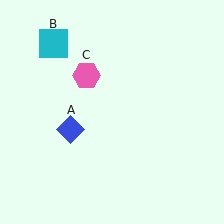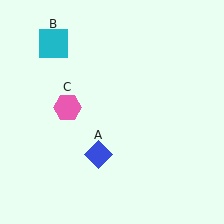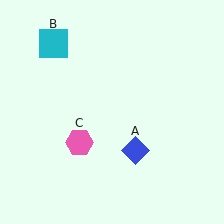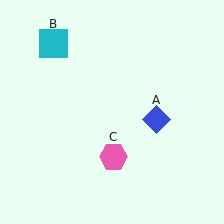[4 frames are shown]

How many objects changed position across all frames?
2 objects changed position: blue diamond (object A), pink hexagon (object C).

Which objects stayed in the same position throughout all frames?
Cyan square (object B) remained stationary.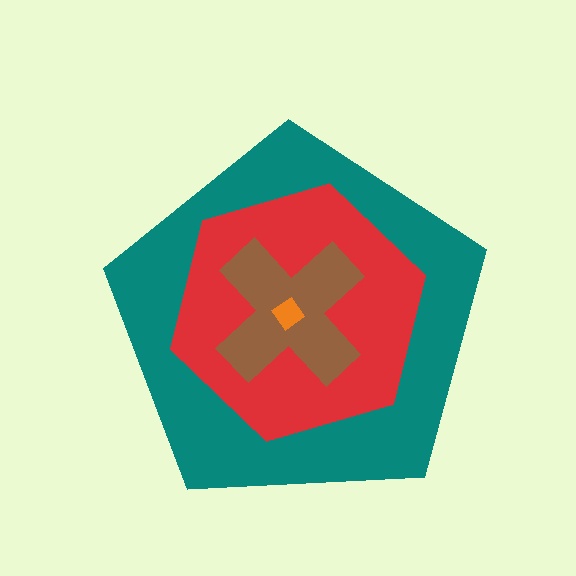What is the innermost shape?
The orange diamond.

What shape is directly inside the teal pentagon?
The red hexagon.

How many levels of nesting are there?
4.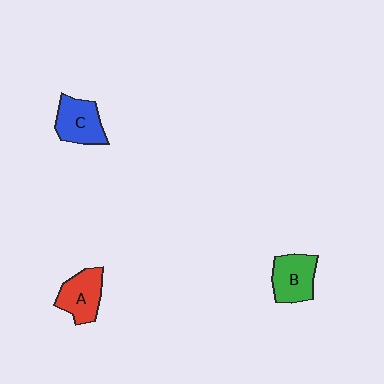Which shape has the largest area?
Shape B (green).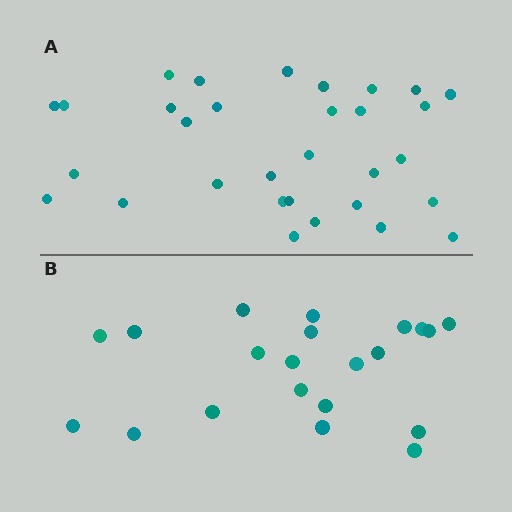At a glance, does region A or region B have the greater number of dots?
Region A (the top region) has more dots.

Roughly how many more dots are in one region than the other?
Region A has roughly 10 or so more dots than region B.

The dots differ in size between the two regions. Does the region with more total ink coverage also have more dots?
No. Region B has more total ink coverage because its dots are larger, but region A actually contains more individual dots. Total area can be misleading — the number of items is what matters here.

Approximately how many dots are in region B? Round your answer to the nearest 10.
About 20 dots. (The exact count is 21, which rounds to 20.)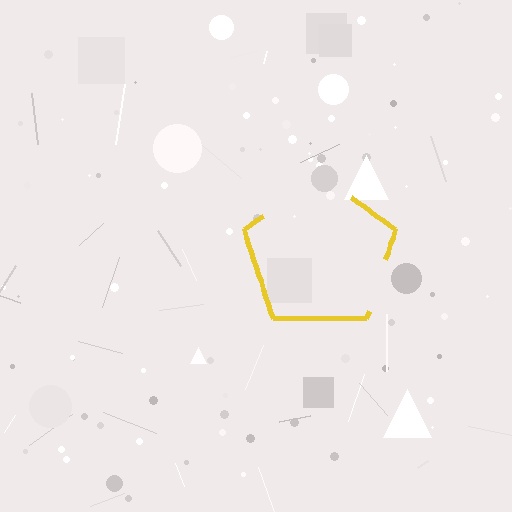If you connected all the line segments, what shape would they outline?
They would outline a pentagon.